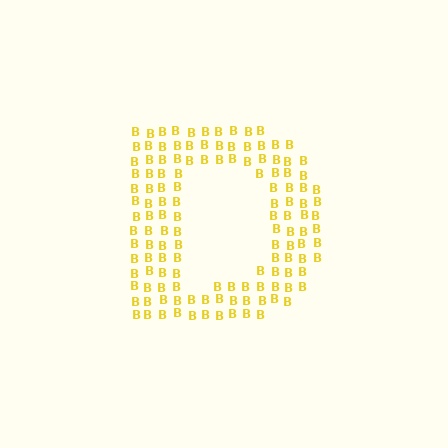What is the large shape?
The large shape is the letter D.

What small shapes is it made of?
It is made of small letter B's.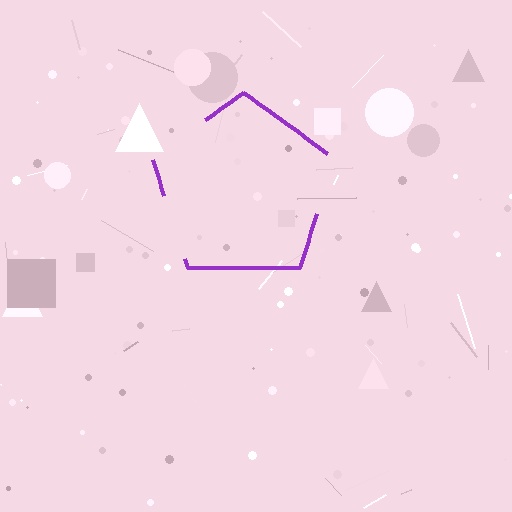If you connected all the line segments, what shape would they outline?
They would outline a pentagon.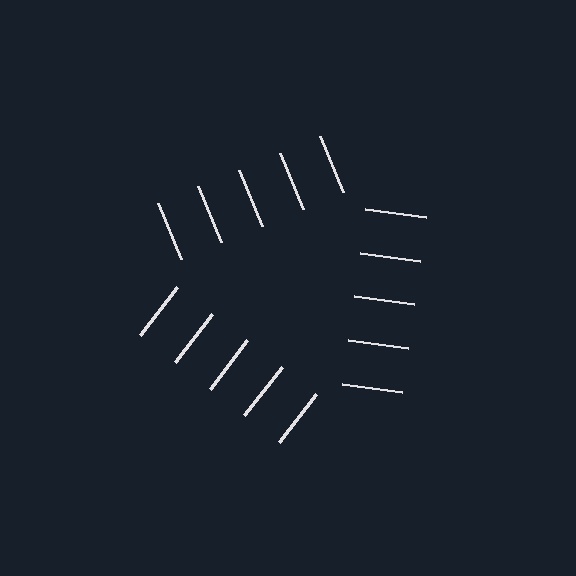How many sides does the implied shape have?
3 sides — the line-ends trace a triangle.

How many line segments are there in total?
15 — 5 along each of the 3 edges.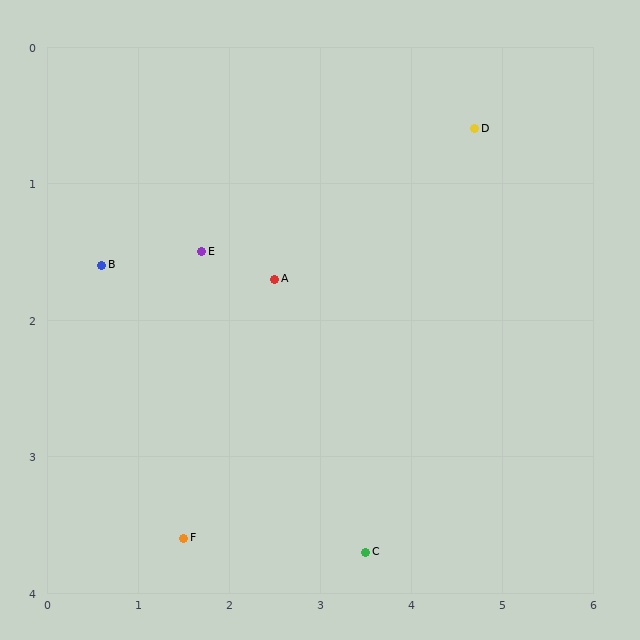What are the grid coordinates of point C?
Point C is at approximately (3.5, 3.7).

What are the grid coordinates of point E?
Point E is at approximately (1.7, 1.5).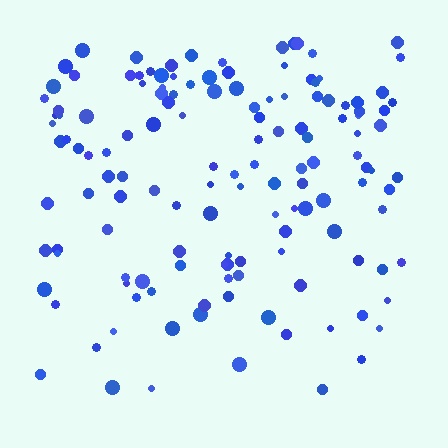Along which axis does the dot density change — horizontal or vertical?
Vertical.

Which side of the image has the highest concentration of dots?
The top.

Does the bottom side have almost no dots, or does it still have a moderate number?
Still a moderate number, just noticeably fewer than the top.